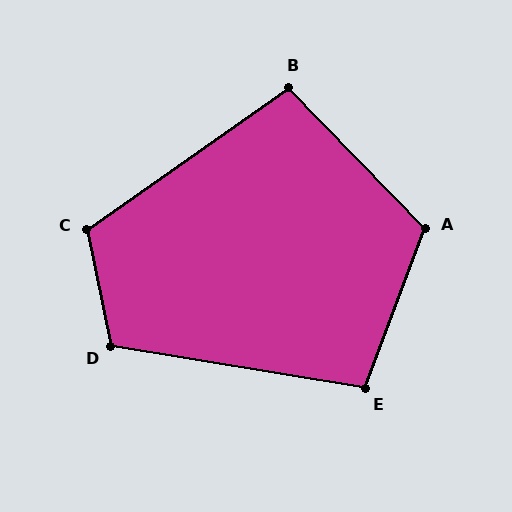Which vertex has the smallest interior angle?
B, at approximately 99 degrees.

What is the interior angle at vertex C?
Approximately 114 degrees (obtuse).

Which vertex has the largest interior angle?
A, at approximately 115 degrees.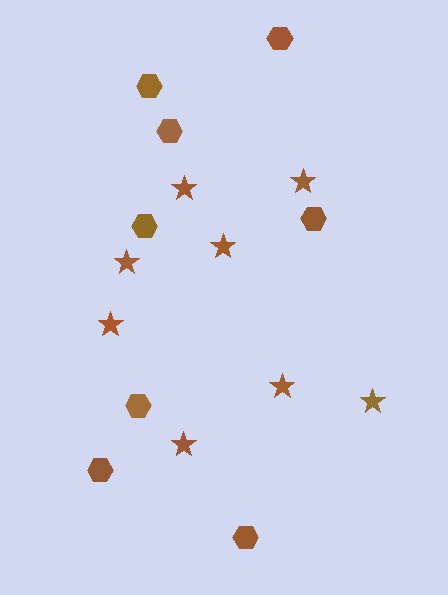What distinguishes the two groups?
There are 2 groups: one group of stars (8) and one group of hexagons (8).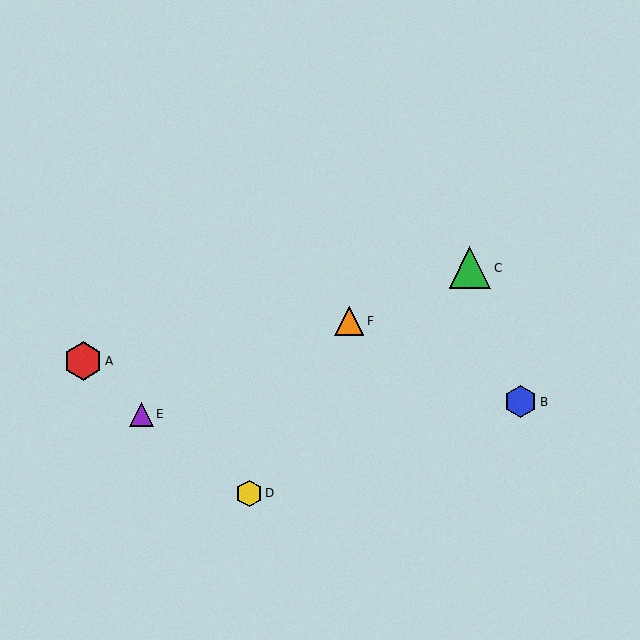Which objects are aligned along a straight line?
Objects C, E, F are aligned along a straight line.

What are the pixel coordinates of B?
Object B is at (521, 401).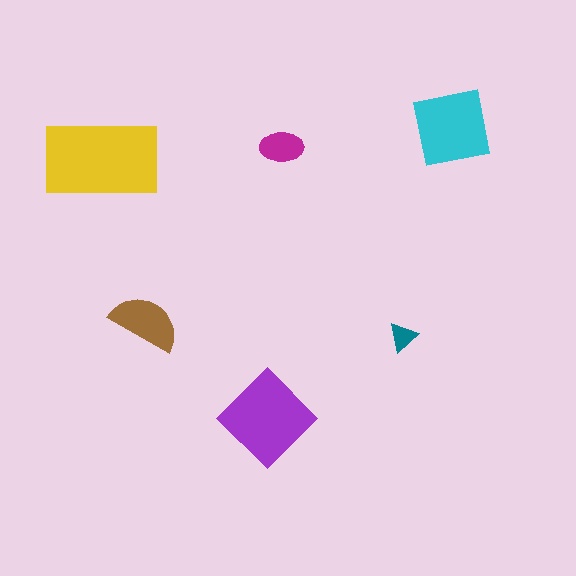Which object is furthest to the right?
The cyan square is rightmost.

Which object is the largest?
The yellow rectangle.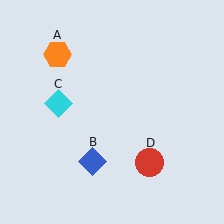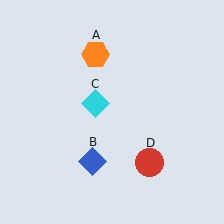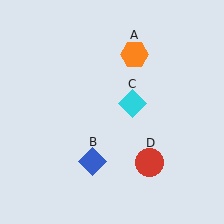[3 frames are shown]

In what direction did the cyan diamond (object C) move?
The cyan diamond (object C) moved right.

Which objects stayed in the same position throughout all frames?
Blue diamond (object B) and red circle (object D) remained stationary.